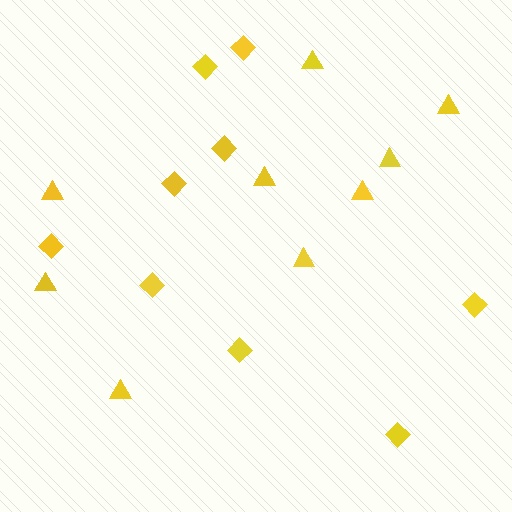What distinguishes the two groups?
There are 2 groups: one group of diamonds (9) and one group of triangles (9).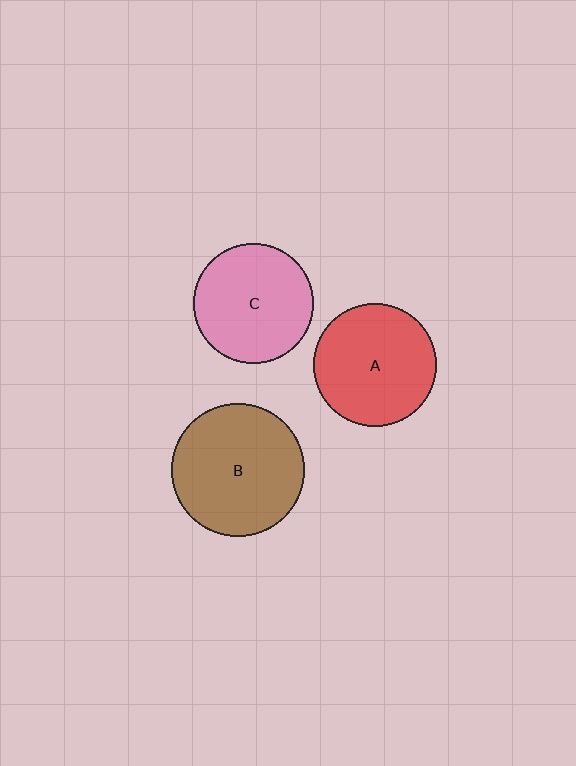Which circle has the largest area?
Circle B (brown).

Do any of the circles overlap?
No, none of the circles overlap.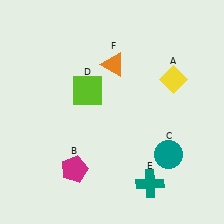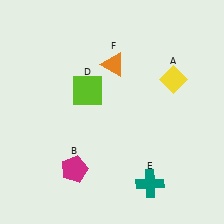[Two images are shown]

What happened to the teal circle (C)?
The teal circle (C) was removed in Image 2. It was in the bottom-right area of Image 1.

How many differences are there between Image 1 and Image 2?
There is 1 difference between the two images.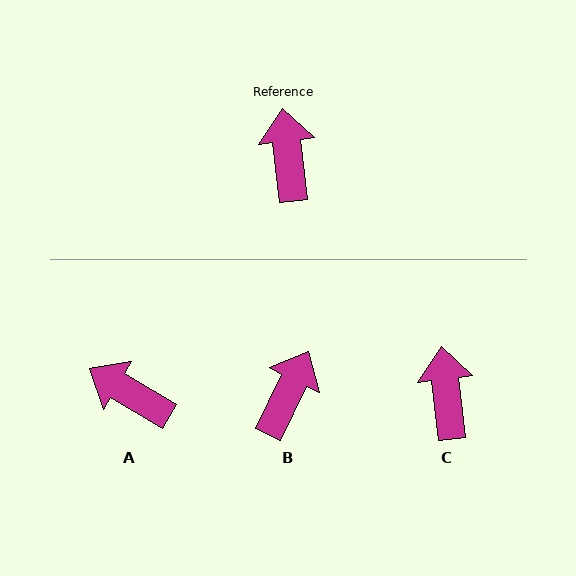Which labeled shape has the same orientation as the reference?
C.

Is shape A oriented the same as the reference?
No, it is off by about 52 degrees.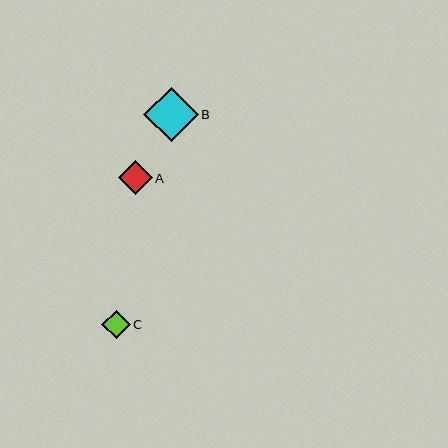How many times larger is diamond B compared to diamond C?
Diamond B is approximately 1.9 times the size of diamond C.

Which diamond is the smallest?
Diamond C is the smallest with a size of approximately 29 pixels.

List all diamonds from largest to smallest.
From largest to smallest: B, A, C.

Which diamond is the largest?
Diamond B is the largest with a size of approximately 54 pixels.